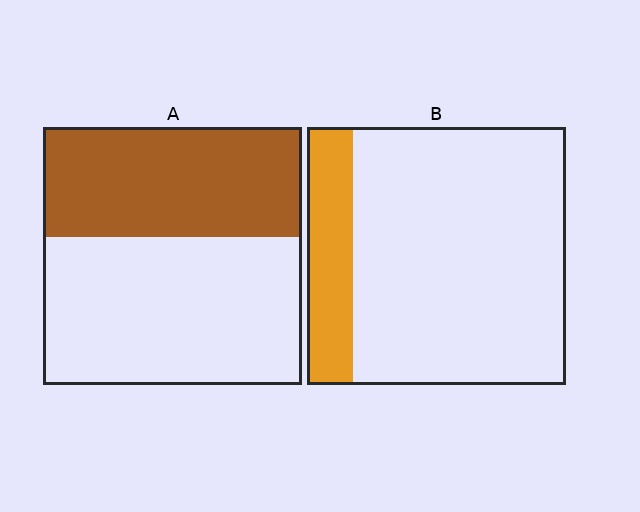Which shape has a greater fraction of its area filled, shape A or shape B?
Shape A.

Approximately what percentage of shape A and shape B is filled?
A is approximately 45% and B is approximately 20%.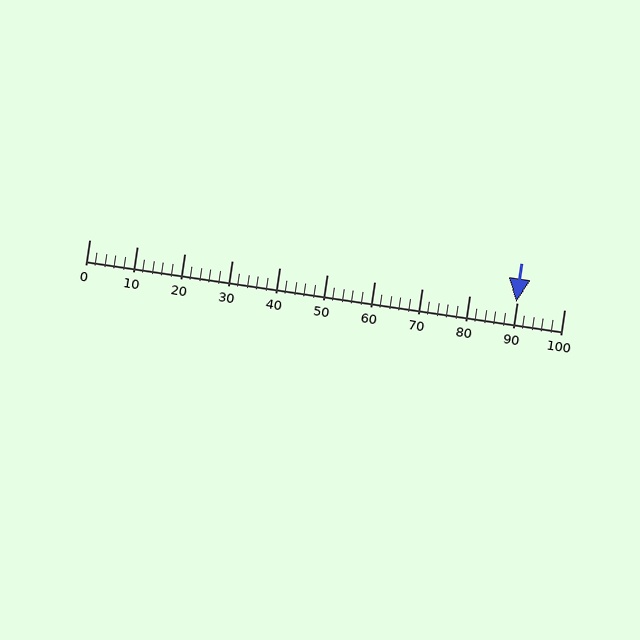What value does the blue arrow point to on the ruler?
The blue arrow points to approximately 90.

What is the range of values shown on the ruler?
The ruler shows values from 0 to 100.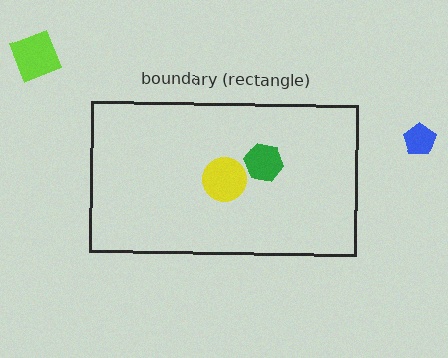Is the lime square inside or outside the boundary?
Outside.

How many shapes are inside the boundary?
2 inside, 2 outside.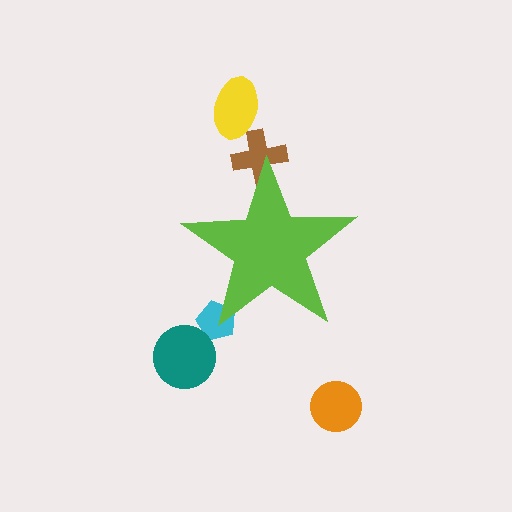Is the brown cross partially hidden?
Yes, the brown cross is partially hidden behind the lime star.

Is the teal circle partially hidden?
No, the teal circle is fully visible.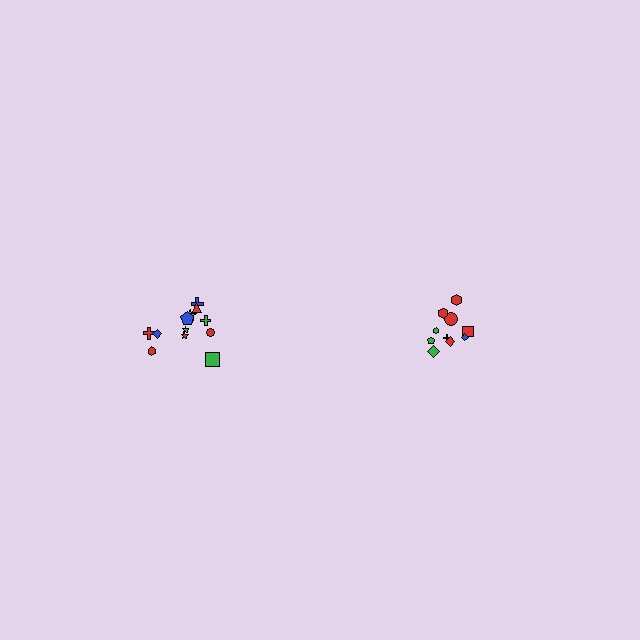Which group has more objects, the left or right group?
The left group.